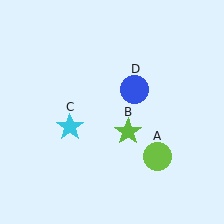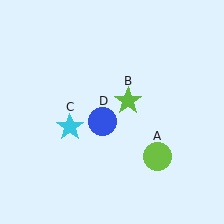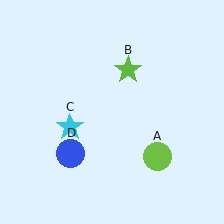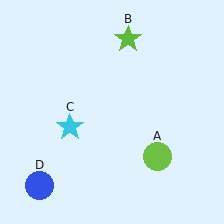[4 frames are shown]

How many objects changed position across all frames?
2 objects changed position: lime star (object B), blue circle (object D).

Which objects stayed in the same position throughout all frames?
Lime circle (object A) and cyan star (object C) remained stationary.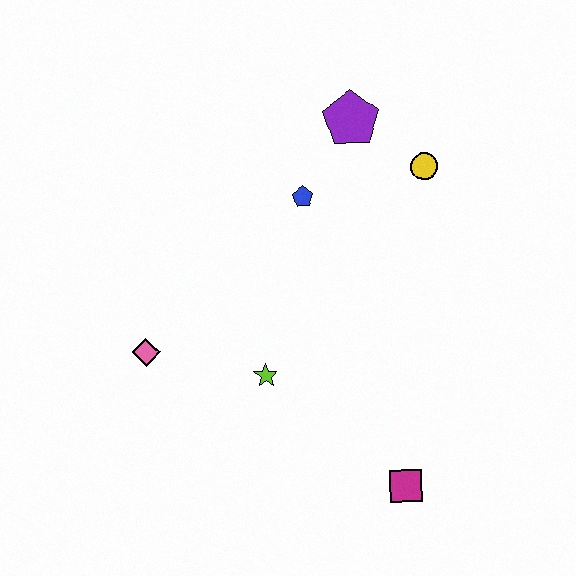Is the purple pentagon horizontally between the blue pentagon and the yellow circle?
Yes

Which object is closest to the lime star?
The pink diamond is closest to the lime star.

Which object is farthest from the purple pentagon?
The magenta square is farthest from the purple pentagon.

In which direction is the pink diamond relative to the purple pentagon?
The pink diamond is below the purple pentagon.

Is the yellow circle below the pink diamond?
No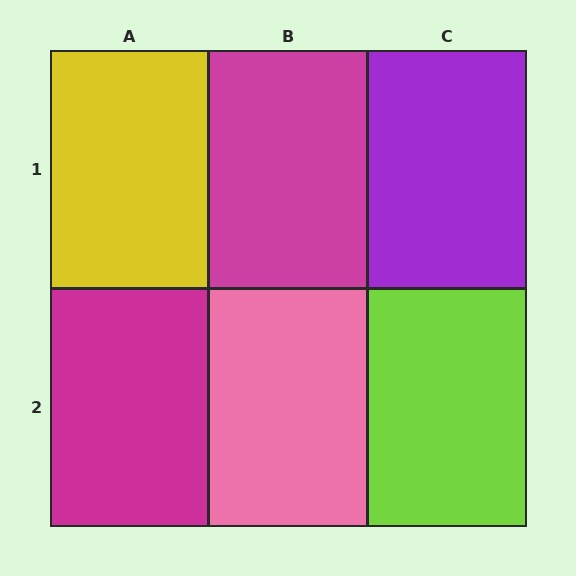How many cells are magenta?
2 cells are magenta.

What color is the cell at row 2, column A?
Magenta.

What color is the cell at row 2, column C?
Lime.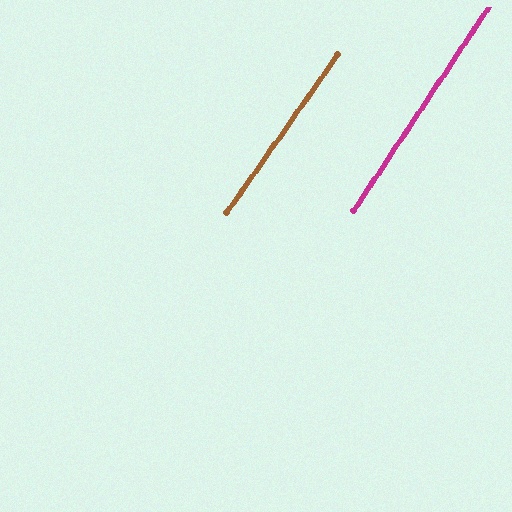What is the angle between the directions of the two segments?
Approximately 2 degrees.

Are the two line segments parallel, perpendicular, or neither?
Parallel — their directions differ by only 1.6°.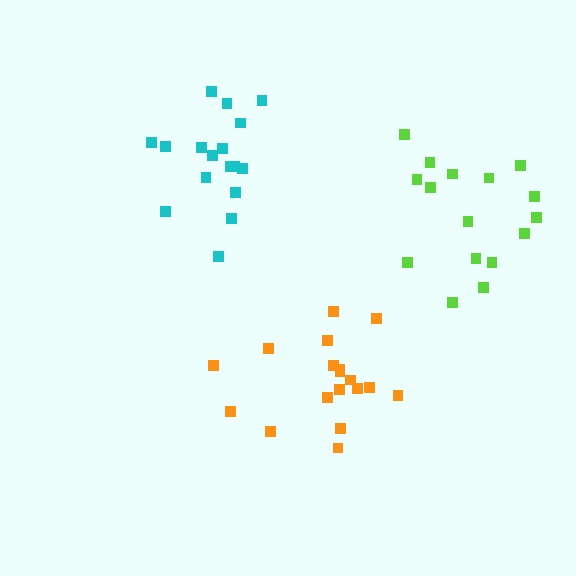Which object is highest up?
The cyan cluster is topmost.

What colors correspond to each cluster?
The clusters are colored: cyan, lime, orange.